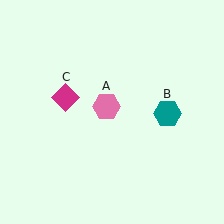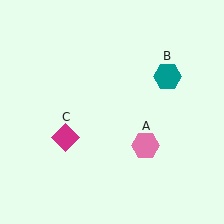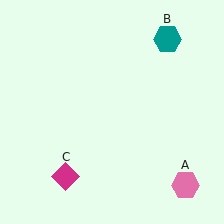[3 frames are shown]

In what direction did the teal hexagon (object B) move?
The teal hexagon (object B) moved up.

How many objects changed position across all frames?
3 objects changed position: pink hexagon (object A), teal hexagon (object B), magenta diamond (object C).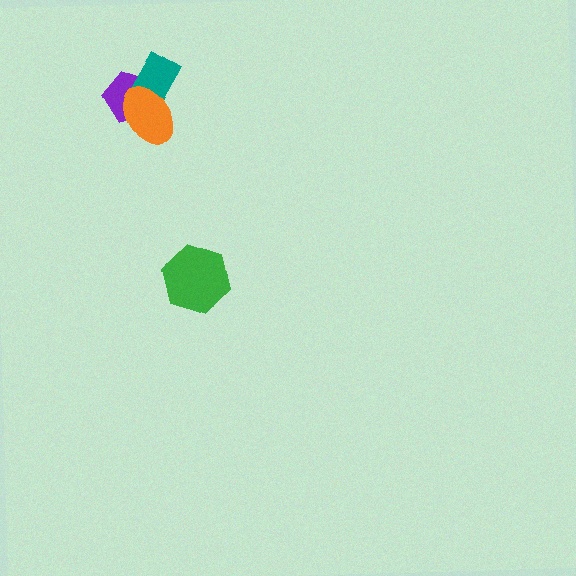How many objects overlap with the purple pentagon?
2 objects overlap with the purple pentagon.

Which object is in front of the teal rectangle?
The orange ellipse is in front of the teal rectangle.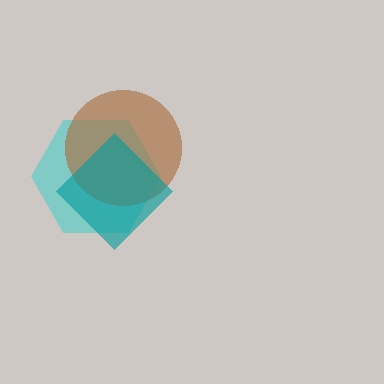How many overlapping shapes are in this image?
There are 3 overlapping shapes in the image.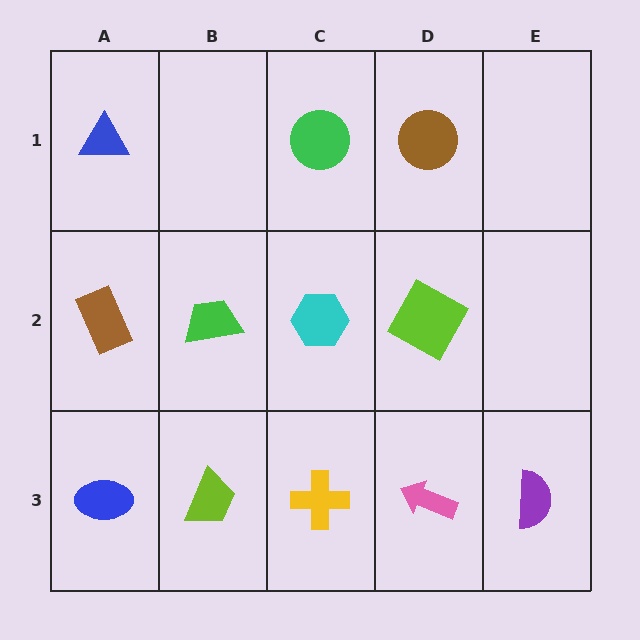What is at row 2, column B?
A green trapezoid.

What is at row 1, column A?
A blue triangle.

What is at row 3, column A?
A blue ellipse.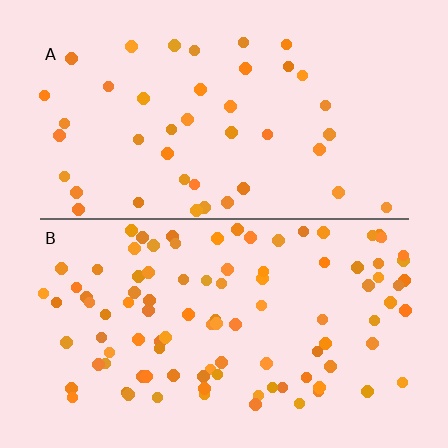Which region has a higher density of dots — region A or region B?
B (the bottom).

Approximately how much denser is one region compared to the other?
Approximately 2.4× — region B over region A.